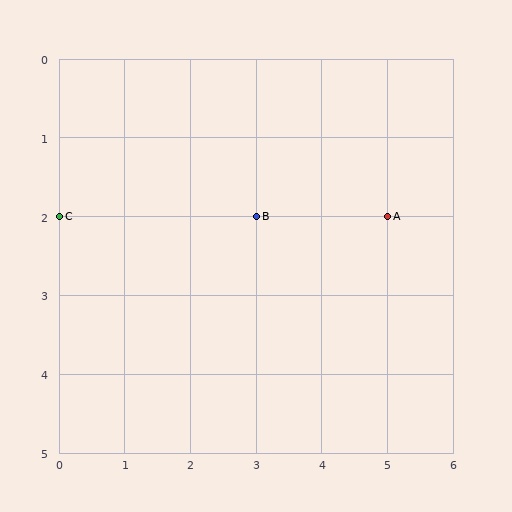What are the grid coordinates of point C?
Point C is at grid coordinates (0, 2).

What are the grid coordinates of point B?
Point B is at grid coordinates (3, 2).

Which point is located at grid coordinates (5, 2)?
Point A is at (5, 2).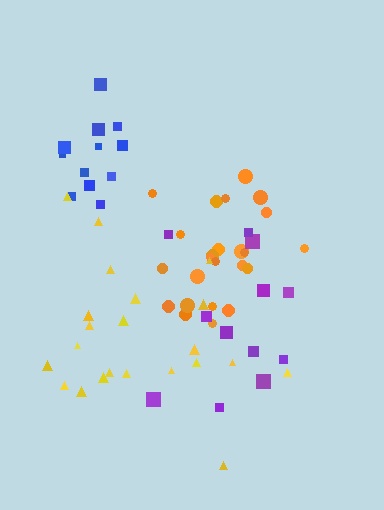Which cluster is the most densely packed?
Orange.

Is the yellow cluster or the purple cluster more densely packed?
Yellow.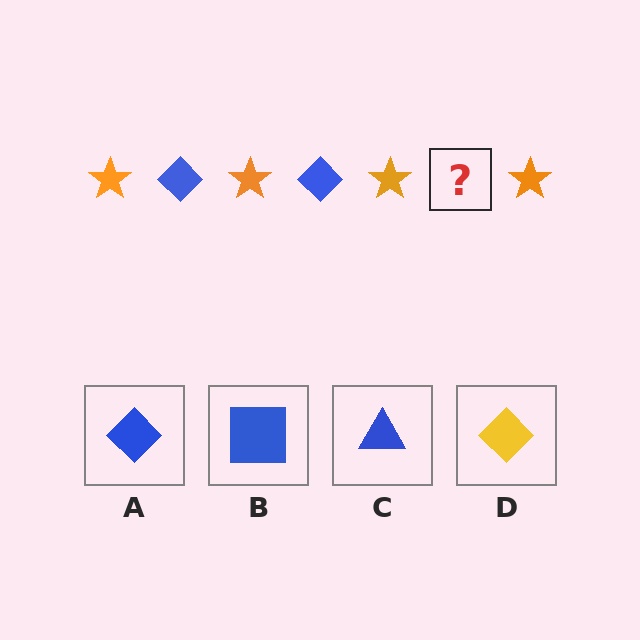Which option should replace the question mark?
Option A.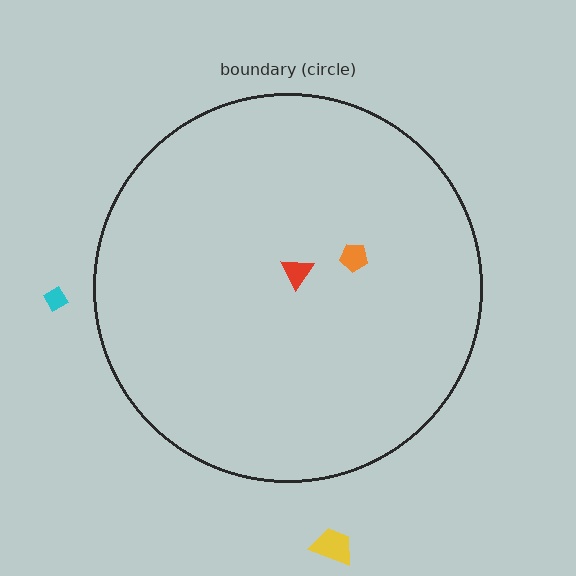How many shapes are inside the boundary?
2 inside, 2 outside.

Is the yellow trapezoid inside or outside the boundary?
Outside.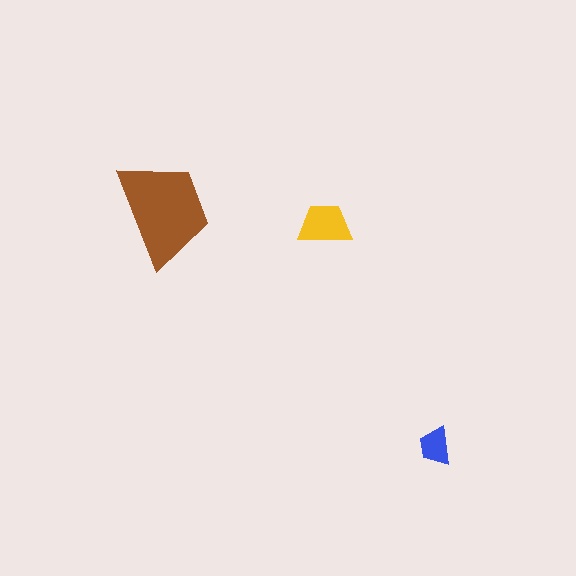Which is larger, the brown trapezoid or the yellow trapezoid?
The brown one.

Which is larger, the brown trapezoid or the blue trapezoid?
The brown one.